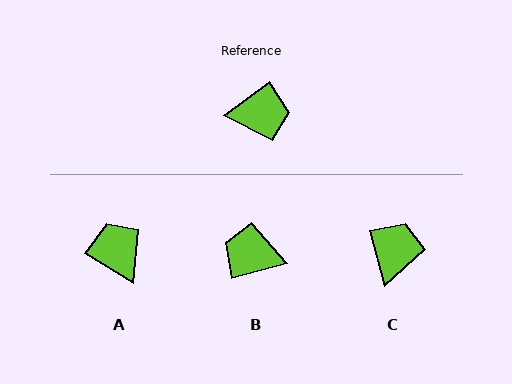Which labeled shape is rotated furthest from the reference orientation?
B, about 157 degrees away.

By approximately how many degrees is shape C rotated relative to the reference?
Approximately 69 degrees counter-clockwise.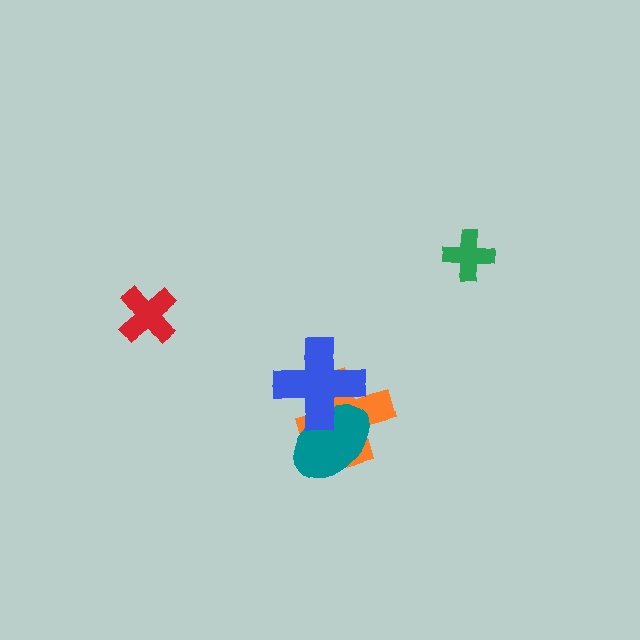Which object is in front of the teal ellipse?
The blue cross is in front of the teal ellipse.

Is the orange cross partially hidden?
Yes, it is partially covered by another shape.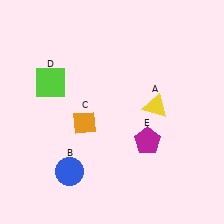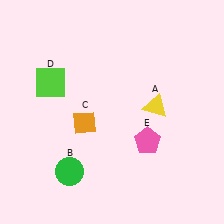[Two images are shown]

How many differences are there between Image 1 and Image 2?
There are 2 differences between the two images.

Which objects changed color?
B changed from blue to green. E changed from magenta to pink.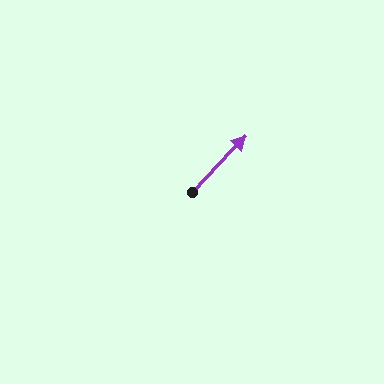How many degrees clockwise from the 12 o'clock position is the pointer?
Approximately 44 degrees.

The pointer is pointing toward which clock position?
Roughly 1 o'clock.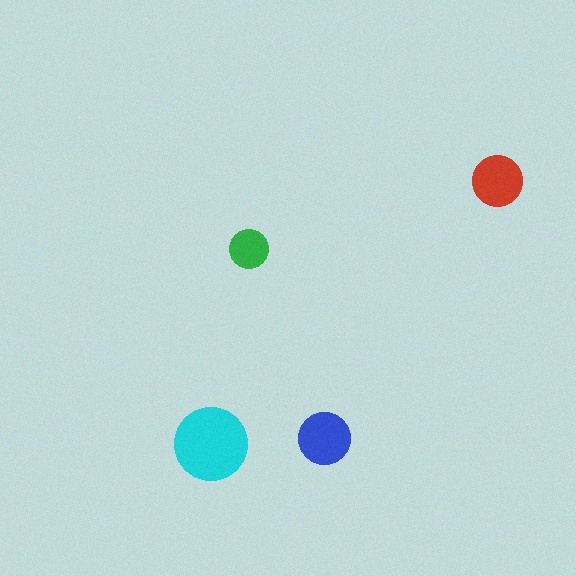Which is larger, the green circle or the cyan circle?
The cyan one.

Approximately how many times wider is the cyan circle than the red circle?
About 1.5 times wider.